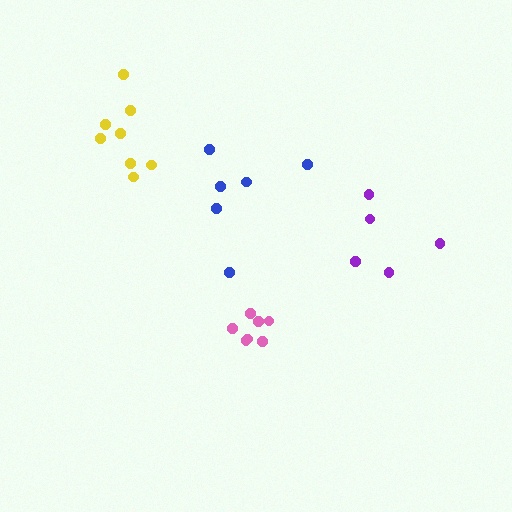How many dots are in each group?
Group 1: 6 dots, Group 2: 5 dots, Group 3: 7 dots, Group 4: 8 dots (26 total).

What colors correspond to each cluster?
The clusters are colored: blue, purple, pink, yellow.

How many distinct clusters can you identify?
There are 4 distinct clusters.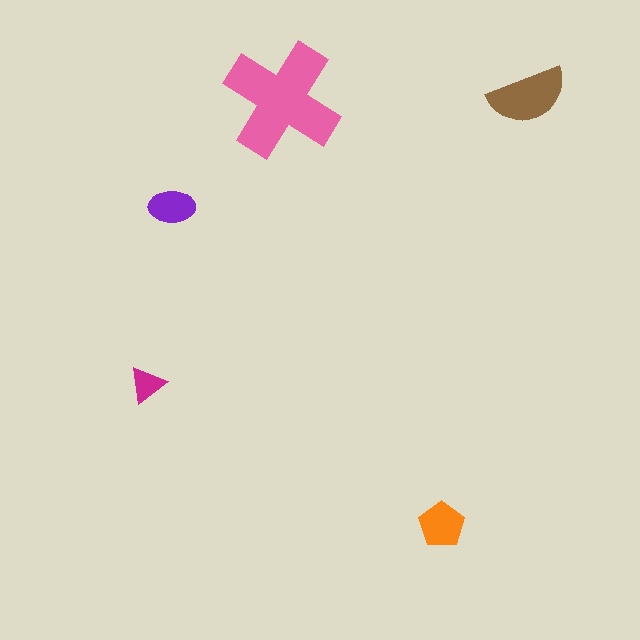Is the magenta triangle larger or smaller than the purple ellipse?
Smaller.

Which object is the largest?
The pink cross.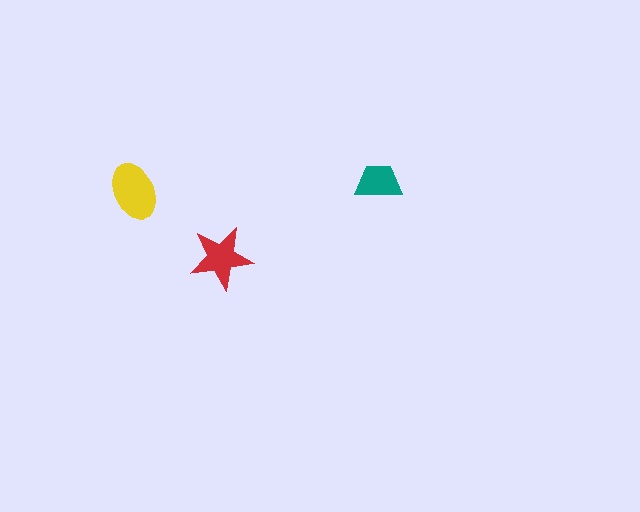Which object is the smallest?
The teal trapezoid.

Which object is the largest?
The yellow ellipse.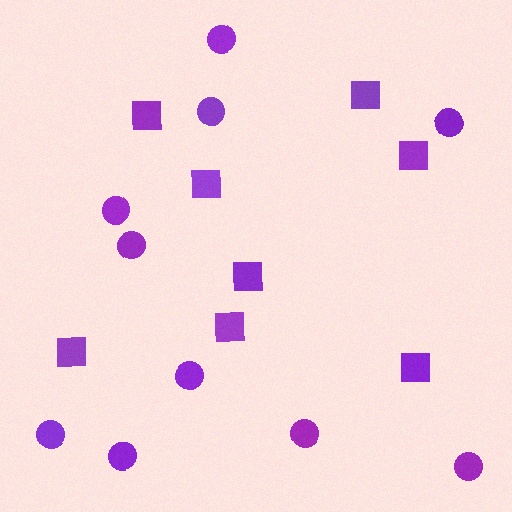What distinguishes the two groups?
There are 2 groups: one group of squares (8) and one group of circles (10).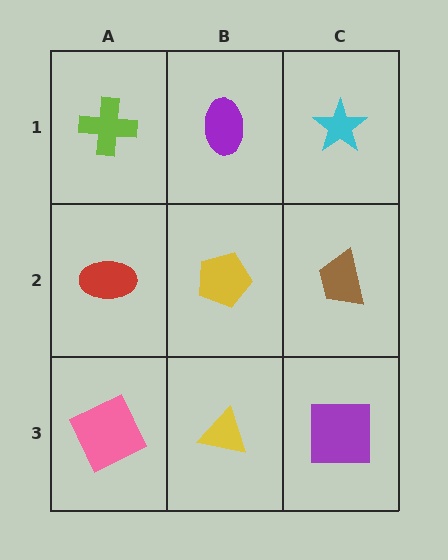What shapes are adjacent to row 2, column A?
A lime cross (row 1, column A), a pink square (row 3, column A), a yellow pentagon (row 2, column B).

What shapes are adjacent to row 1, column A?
A red ellipse (row 2, column A), a purple ellipse (row 1, column B).